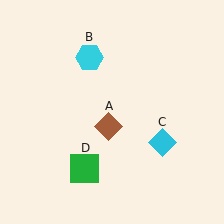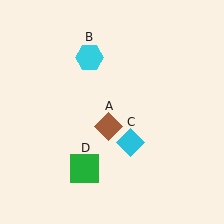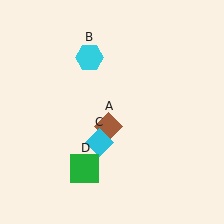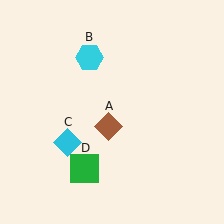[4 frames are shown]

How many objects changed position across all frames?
1 object changed position: cyan diamond (object C).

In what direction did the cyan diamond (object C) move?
The cyan diamond (object C) moved left.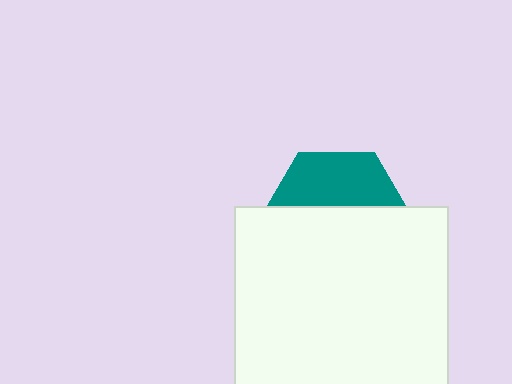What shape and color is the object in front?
The object in front is a white square.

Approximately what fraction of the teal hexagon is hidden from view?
Roughly 62% of the teal hexagon is hidden behind the white square.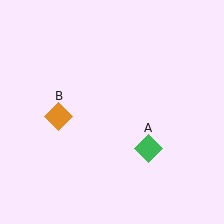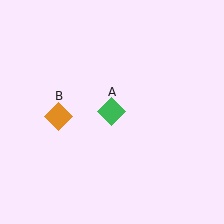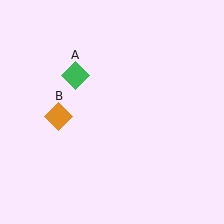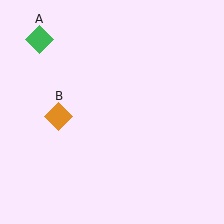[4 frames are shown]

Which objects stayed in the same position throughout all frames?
Orange diamond (object B) remained stationary.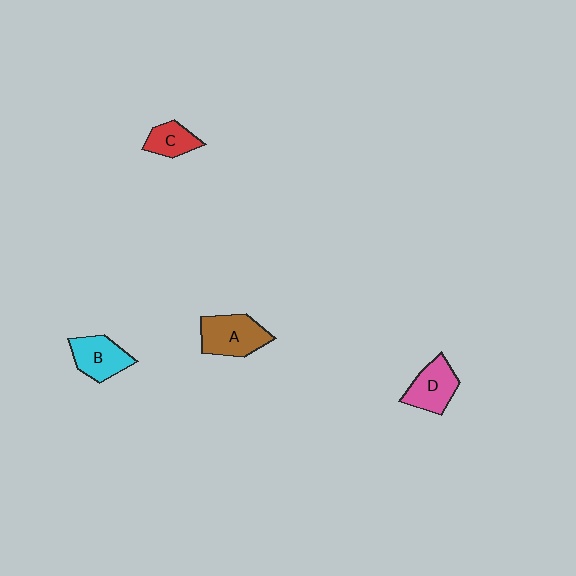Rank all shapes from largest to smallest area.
From largest to smallest: A (brown), B (cyan), D (pink), C (red).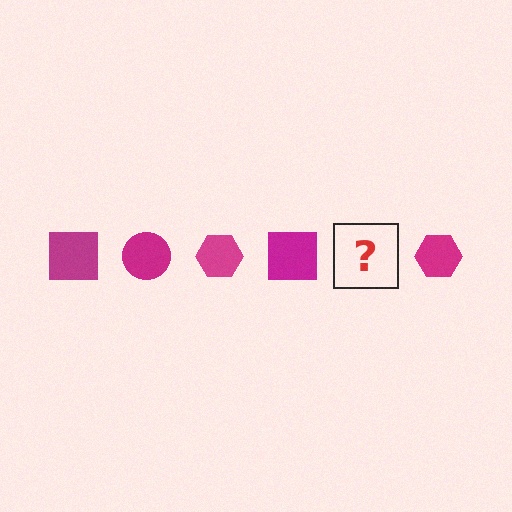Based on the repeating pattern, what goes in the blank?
The blank should be a magenta circle.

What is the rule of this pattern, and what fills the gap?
The rule is that the pattern cycles through square, circle, hexagon shapes in magenta. The gap should be filled with a magenta circle.